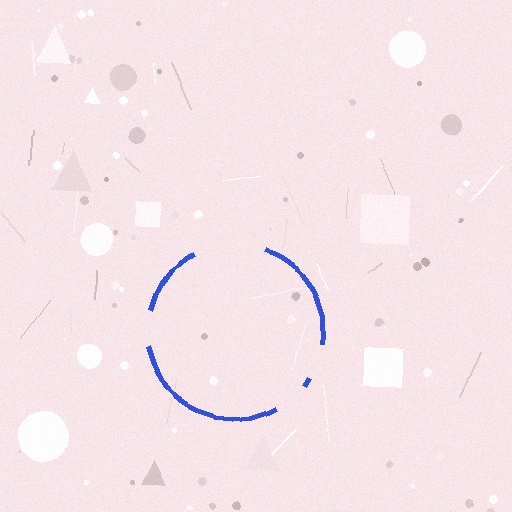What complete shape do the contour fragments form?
The contour fragments form a circle.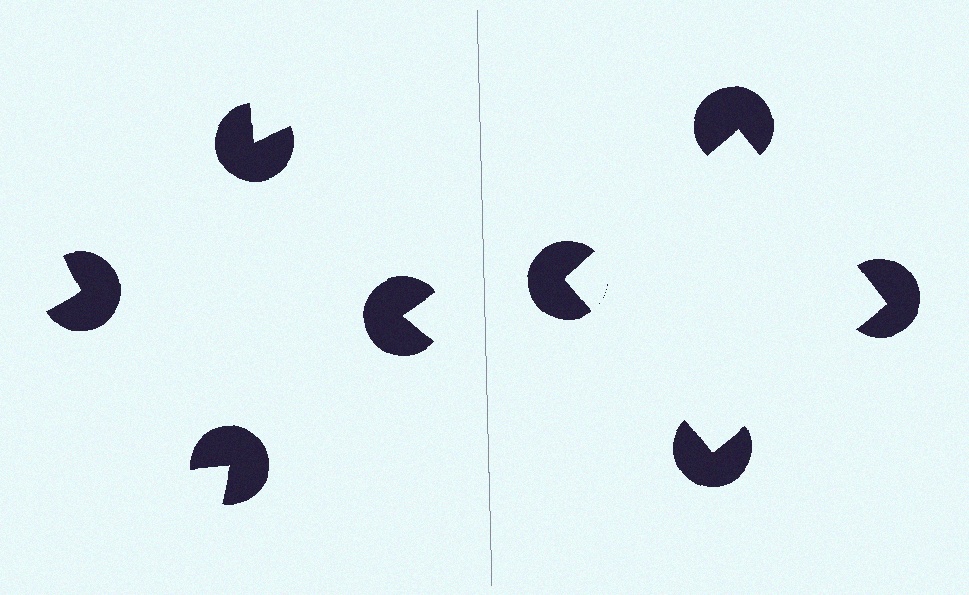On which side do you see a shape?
An illusory square appears on the right side. On the left side the wedge cuts are rotated, so no coherent shape forms.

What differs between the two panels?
The pac-man discs are positioned identically on both sides; only the wedge orientations differ. On the right they align to a square; on the left they are misaligned.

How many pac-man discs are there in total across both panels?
8 — 4 on each side.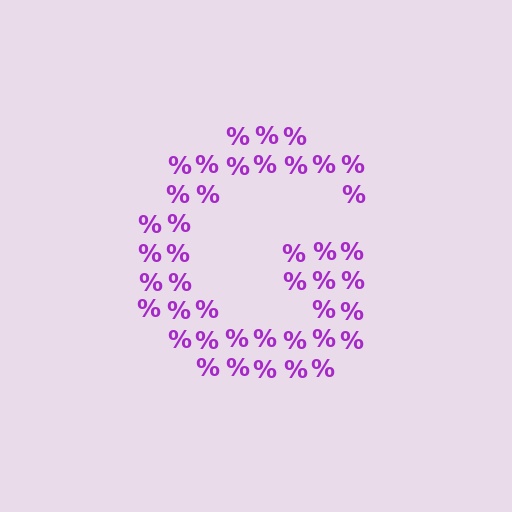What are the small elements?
The small elements are percent signs.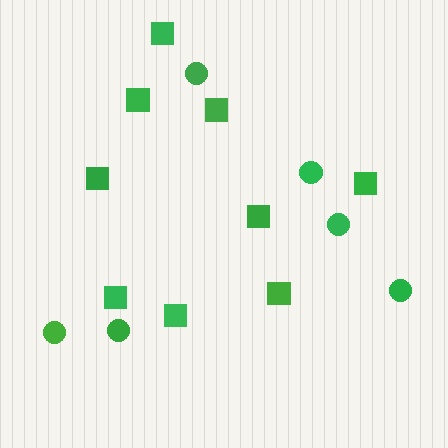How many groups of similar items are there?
There are 2 groups: one group of squares (9) and one group of circles (6).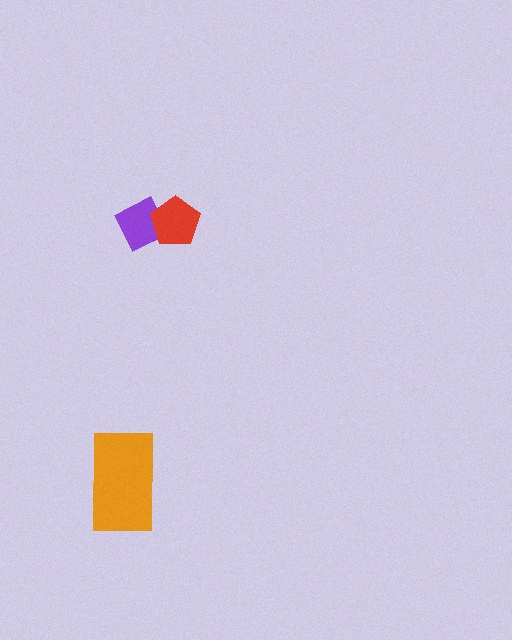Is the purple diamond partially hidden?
Yes, it is partially covered by another shape.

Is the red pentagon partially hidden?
No, no other shape covers it.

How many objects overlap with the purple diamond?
1 object overlaps with the purple diamond.